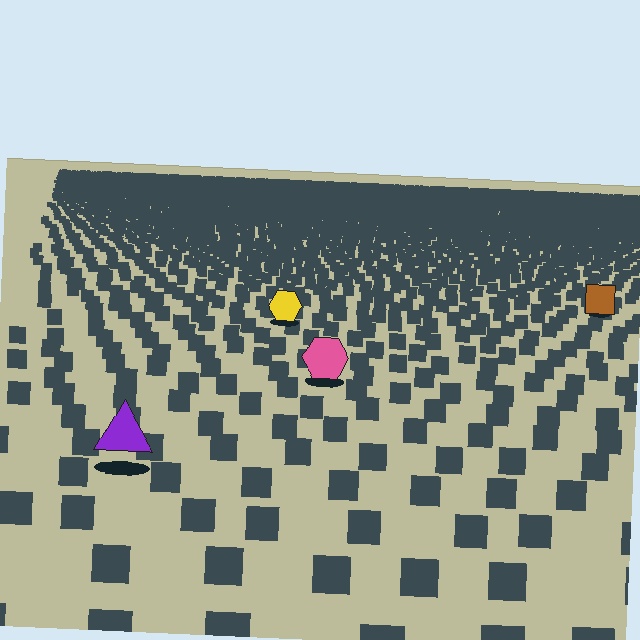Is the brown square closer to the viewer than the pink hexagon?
No. The pink hexagon is closer — you can tell from the texture gradient: the ground texture is coarser near it.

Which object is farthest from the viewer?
The brown square is farthest from the viewer. It appears smaller and the ground texture around it is denser.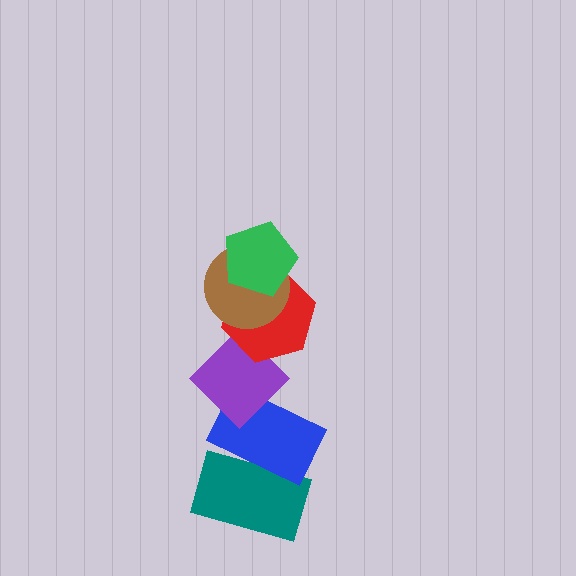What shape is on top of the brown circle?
The green pentagon is on top of the brown circle.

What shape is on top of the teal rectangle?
The blue rectangle is on top of the teal rectangle.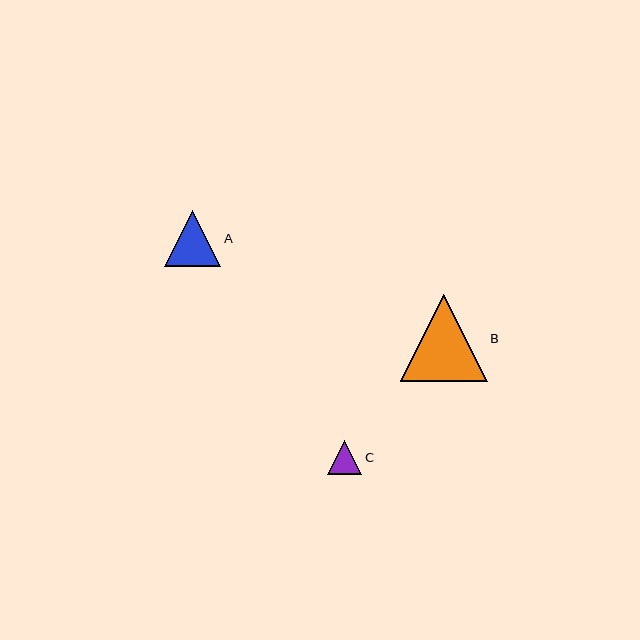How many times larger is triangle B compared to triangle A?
Triangle B is approximately 1.5 times the size of triangle A.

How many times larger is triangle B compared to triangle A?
Triangle B is approximately 1.5 times the size of triangle A.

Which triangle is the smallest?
Triangle C is the smallest with a size of approximately 34 pixels.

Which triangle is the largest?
Triangle B is the largest with a size of approximately 87 pixels.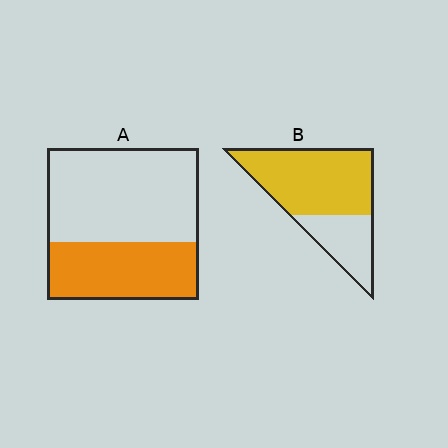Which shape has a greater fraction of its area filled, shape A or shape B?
Shape B.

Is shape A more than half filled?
No.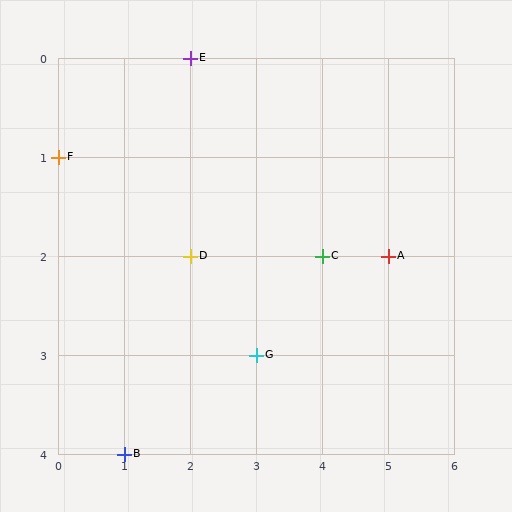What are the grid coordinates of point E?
Point E is at grid coordinates (2, 0).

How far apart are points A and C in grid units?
Points A and C are 1 column apart.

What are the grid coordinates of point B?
Point B is at grid coordinates (1, 4).